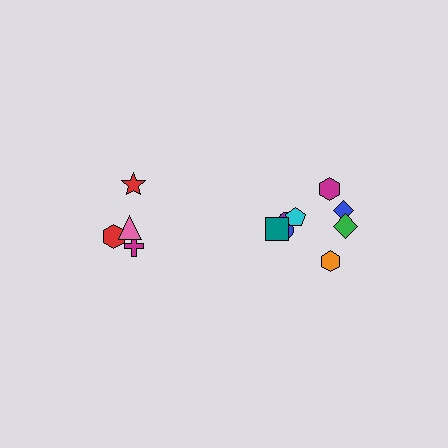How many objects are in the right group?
There are 8 objects.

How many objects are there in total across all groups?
There are 12 objects.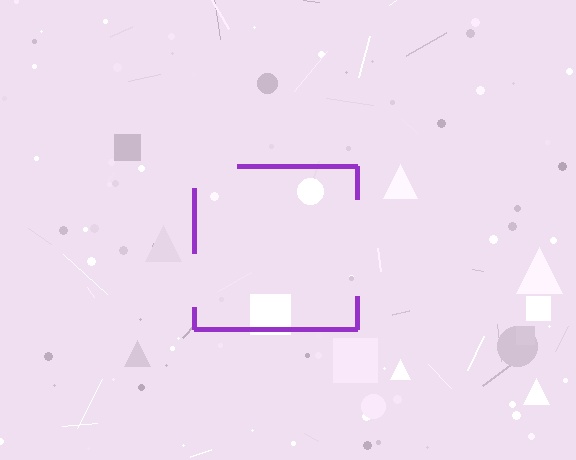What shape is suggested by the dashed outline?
The dashed outline suggests a square.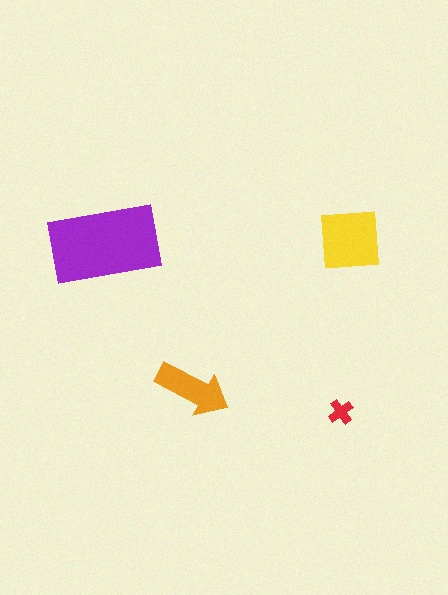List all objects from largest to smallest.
The purple rectangle, the yellow square, the orange arrow, the red cross.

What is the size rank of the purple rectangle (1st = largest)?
1st.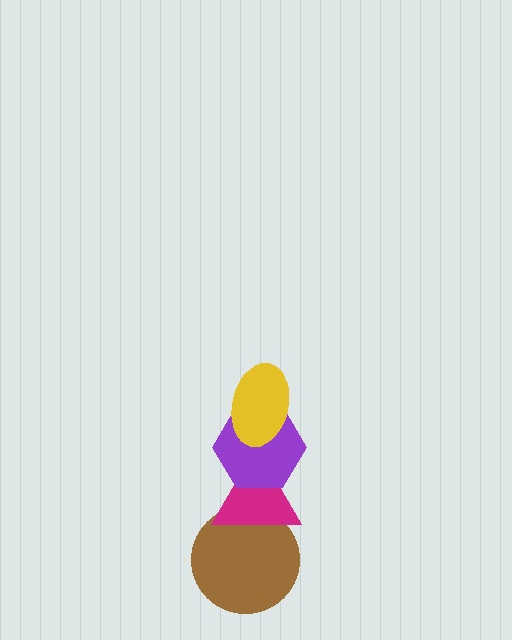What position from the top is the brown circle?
The brown circle is 4th from the top.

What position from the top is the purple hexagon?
The purple hexagon is 2nd from the top.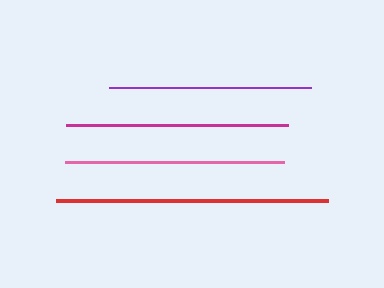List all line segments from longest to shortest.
From longest to shortest: red, magenta, pink, purple.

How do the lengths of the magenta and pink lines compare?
The magenta and pink lines are approximately the same length.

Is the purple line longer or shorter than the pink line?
The pink line is longer than the purple line.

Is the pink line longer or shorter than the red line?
The red line is longer than the pink line.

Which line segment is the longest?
The red line is the longest at approximately 272 pixels.